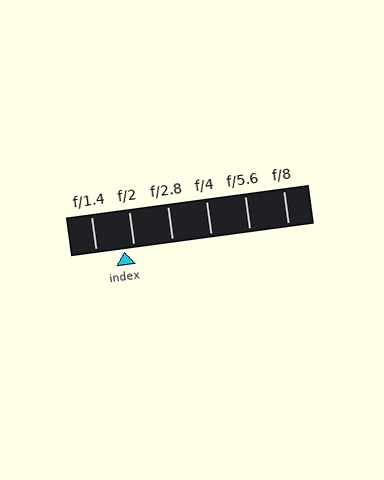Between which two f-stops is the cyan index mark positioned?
The index mark is between f/1.4 and f/2.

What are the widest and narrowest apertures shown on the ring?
The widest aperture shown is f/1.4 and the narrowest is f/8.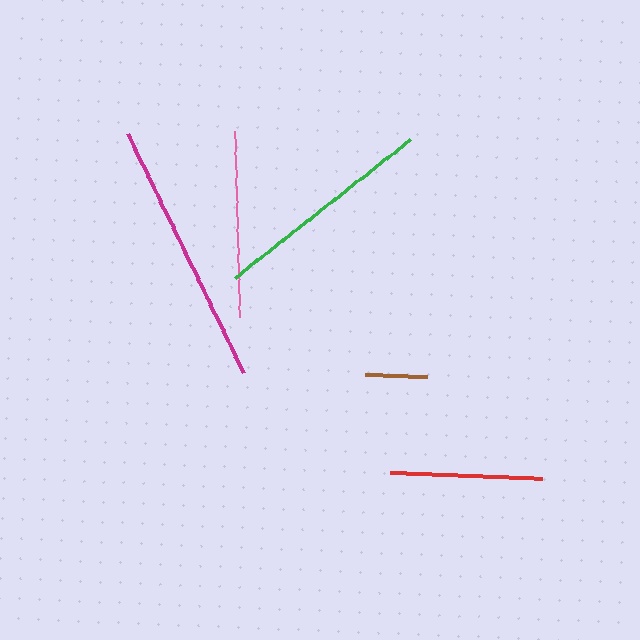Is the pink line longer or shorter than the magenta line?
The magenta line is longer than the pink line.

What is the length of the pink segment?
The pink segment is approximately 187 pixels long.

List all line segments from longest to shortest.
From longest to shortest: magenta, green, pink, red, brown.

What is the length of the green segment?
The green segment is approximately 225 pixels long.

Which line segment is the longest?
The magenta line is the longest at approximately 266 pixels.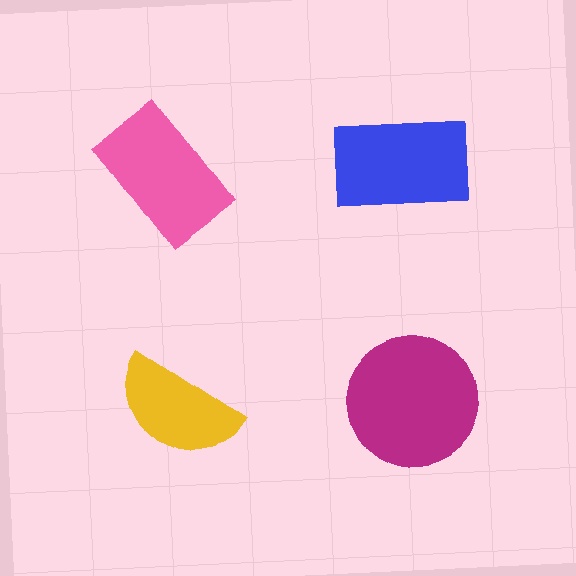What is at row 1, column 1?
A pink rectangle.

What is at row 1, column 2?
A blue rectangle.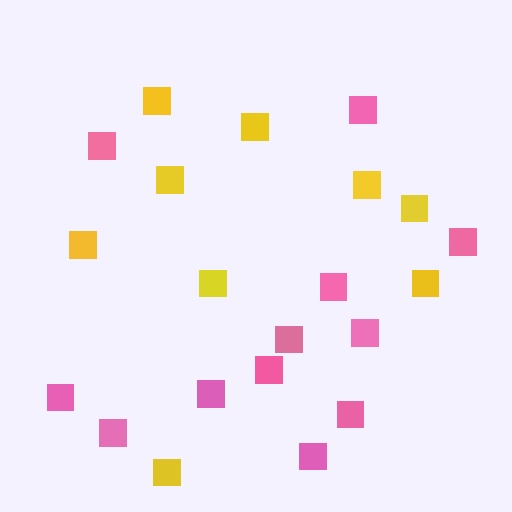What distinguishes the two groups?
There are 2 groups: one group of pink squares (12) and one group of yellow squares (9).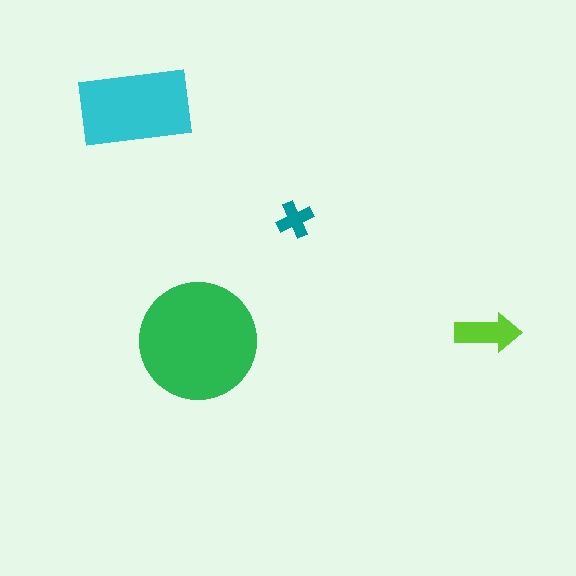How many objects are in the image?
There are 4 objects in the image.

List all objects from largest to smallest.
The green circle, the cyan rectangle, the lime arrow, the teal cross.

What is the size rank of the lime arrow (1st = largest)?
3rd.